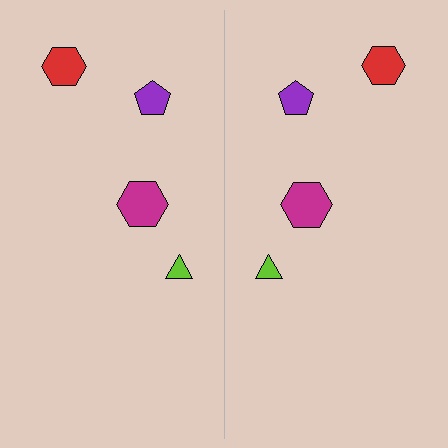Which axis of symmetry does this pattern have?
The pattern has a vertical axis of symmetry running through the center of the image.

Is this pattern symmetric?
Yes, this pattern has bilateral (reflection) symmetry.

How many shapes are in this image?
There are 8 shapes in this image.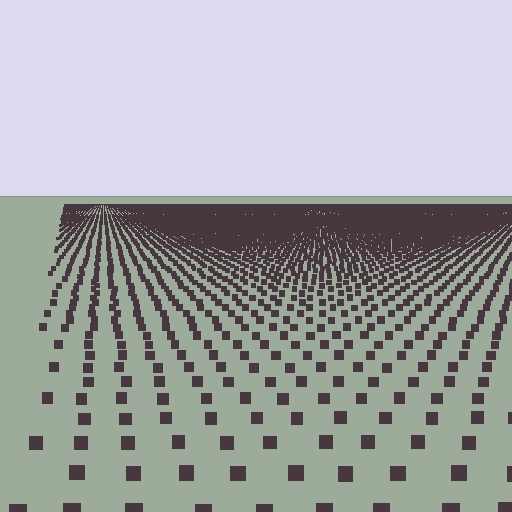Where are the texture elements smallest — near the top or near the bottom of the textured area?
Near the top.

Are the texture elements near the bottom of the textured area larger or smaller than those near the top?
Larger. Near the bottom, elements are closer to the viewer and appear at a bigger on-screen size.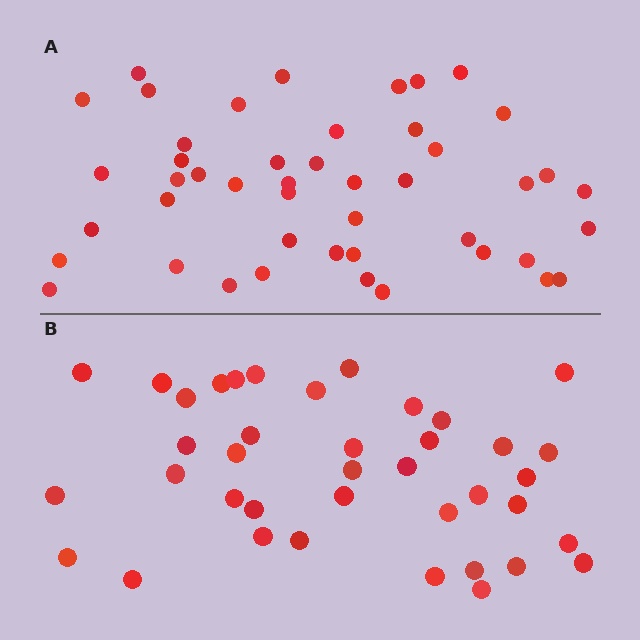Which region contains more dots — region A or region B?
Region A (the top region) has more dots.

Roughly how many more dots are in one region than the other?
Region A has roughly 8 or so more dots than region B.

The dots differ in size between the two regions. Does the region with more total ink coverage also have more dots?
No. Region B has more total ink coverage because its dots are larger, but region A actually contains more individual dots. Total area can be misleading — the number of items is what matters here.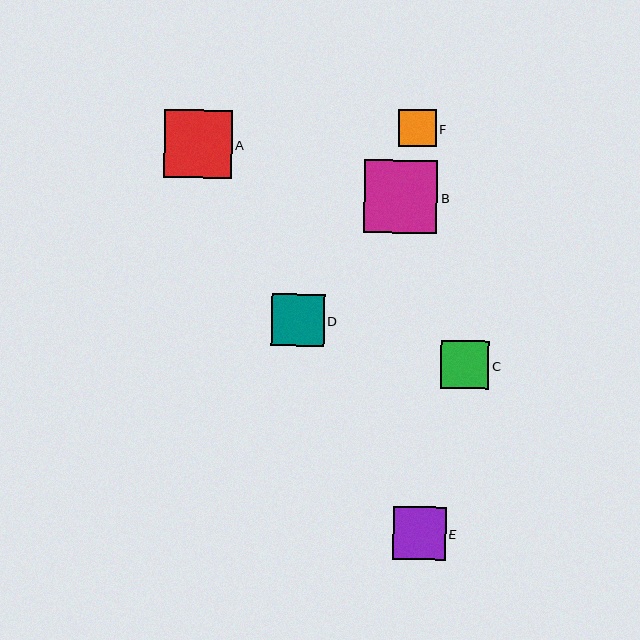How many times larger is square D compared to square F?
Square D is approximately 1.4 times the size of square F.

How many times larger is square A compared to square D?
Square A is approximately 1.3 times the size of square D.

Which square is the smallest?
Square F is the smallest with a size of approximately 38 pixels.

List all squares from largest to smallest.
From largest to smallest: B, A, E, D, C, F.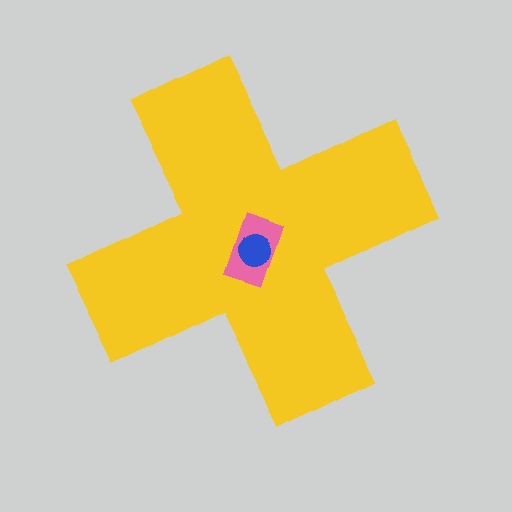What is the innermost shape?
The blue circle.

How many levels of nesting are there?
3.